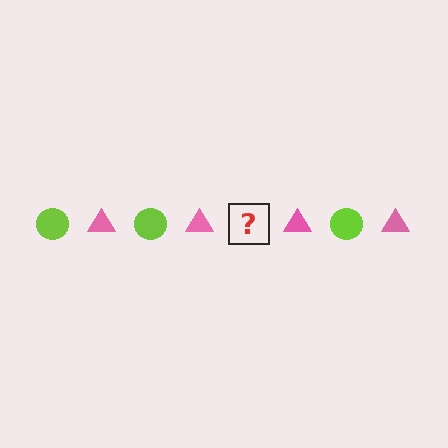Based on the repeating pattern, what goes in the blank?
The blank should be a lime circle.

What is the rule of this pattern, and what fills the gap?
The rule is that the pattern alternates between lime circle and pink triangle. The gap should be filled with a lime circle.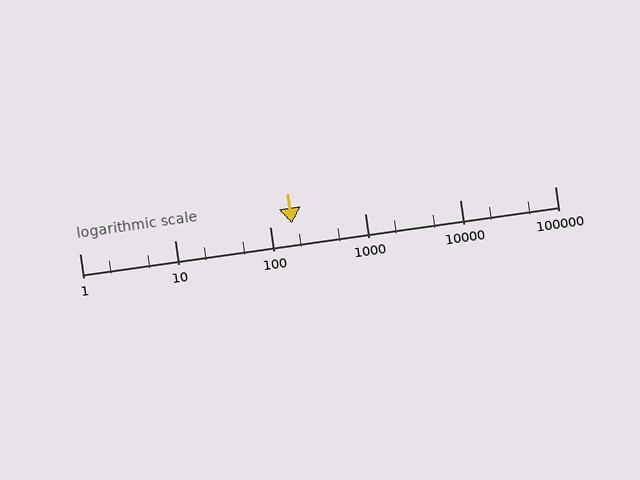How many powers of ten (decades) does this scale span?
The scale spans 5 decades, from 1 to 100000.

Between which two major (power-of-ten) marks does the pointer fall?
The pointer is between 100 and 1000.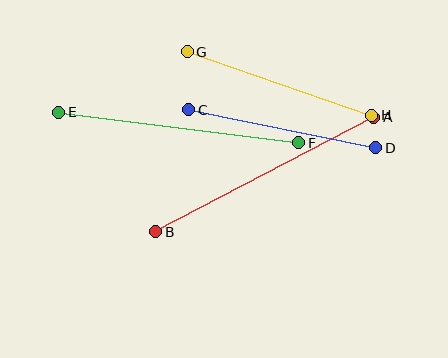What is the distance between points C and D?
The distance is approximately 191 pixels.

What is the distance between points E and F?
The distance is approximately 242 pixels.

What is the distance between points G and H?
The distance is approximately 195 pixels.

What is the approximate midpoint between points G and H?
The midpoint is at approximately (279, 83) pixels.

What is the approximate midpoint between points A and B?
The midpoint is at approximately (265, 175) pixels.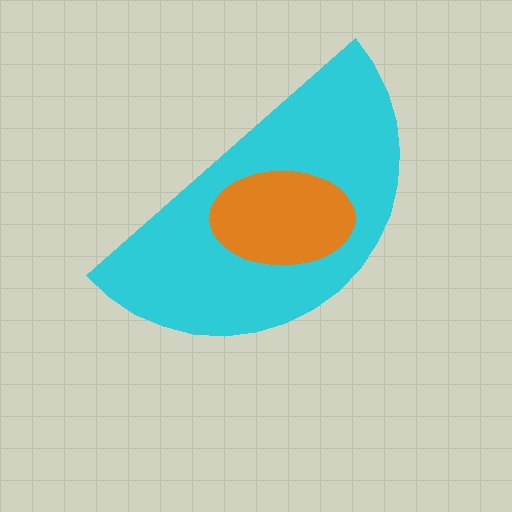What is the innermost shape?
The orange ellipse.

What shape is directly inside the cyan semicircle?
The orange ellipse.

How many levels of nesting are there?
2.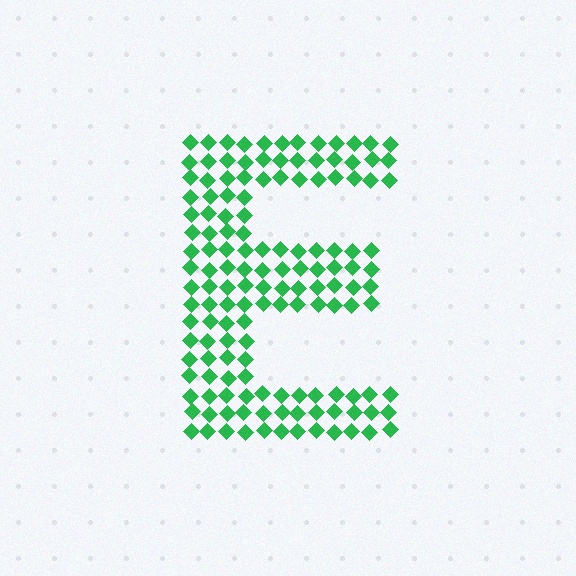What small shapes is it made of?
It is made of small diamonds.